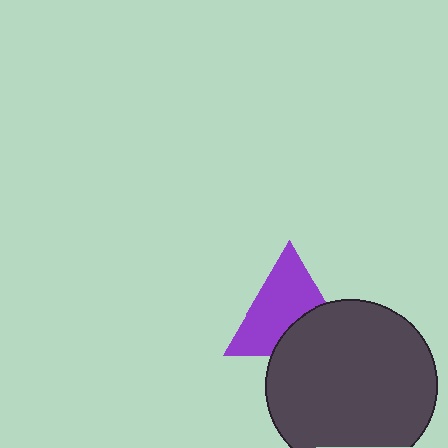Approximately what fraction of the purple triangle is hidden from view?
Roughly 35% of the purple triangle is hidden behind the dark gray circle.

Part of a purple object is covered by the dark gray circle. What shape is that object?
It is a triangle.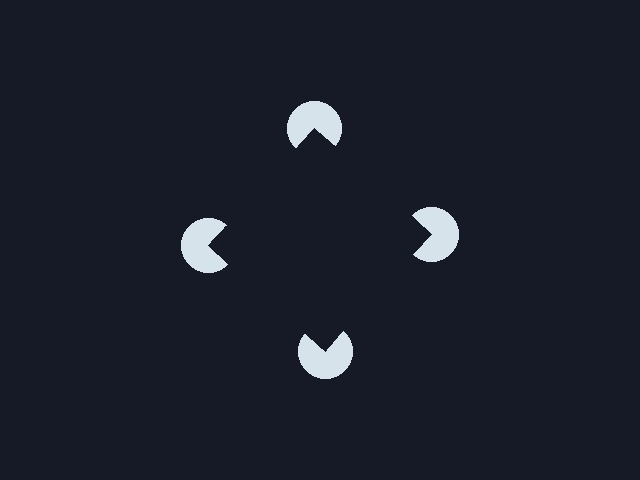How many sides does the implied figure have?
4 sides.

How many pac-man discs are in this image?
There are 4 — one at each vertex of the illusory square.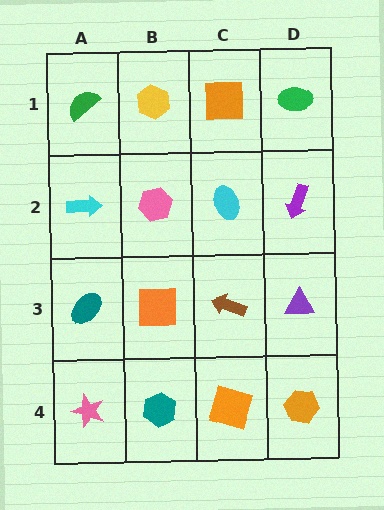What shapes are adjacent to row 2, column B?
A yellow hexagon (row 1, column B), an orange square (row 3, column B), a cyan arrow (row 2, column A), a cyan ellipse (row 2, column C).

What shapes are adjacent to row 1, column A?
A cyan arrow (row 2, column A), a yellow hexagon (row 1, column B).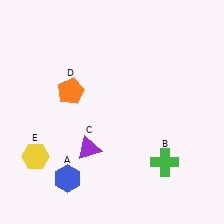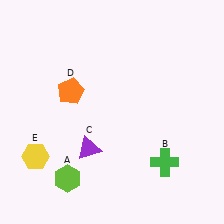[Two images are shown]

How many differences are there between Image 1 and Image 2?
There is 1 difference between the two images.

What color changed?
The hexagon (A) changed from blue in Image 1 to lime in Image 2.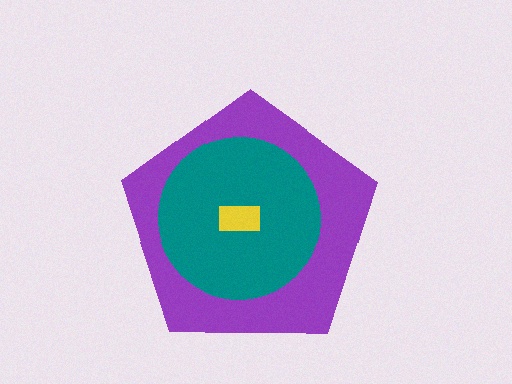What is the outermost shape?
The purple pentagon.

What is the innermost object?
The yellow rectangle.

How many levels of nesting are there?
3.